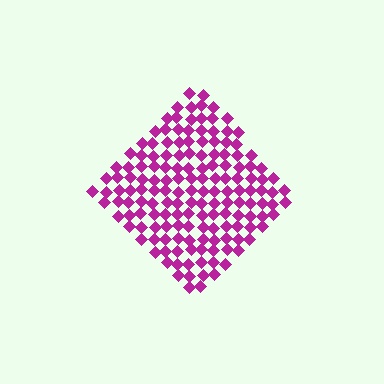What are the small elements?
The small elements are diamonds.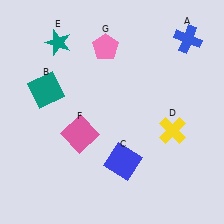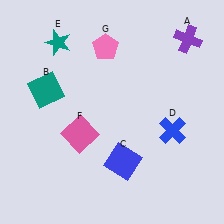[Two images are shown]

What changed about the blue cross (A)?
In Image 1, A is blue. In Image 2, it changed to purple.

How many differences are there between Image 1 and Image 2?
There are 2 differences between the two images.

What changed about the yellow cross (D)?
In Image 1, D is yellow. In Image 2, it changed to blue.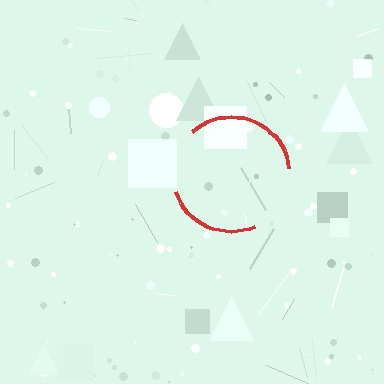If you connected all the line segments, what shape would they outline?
They would outline a circle.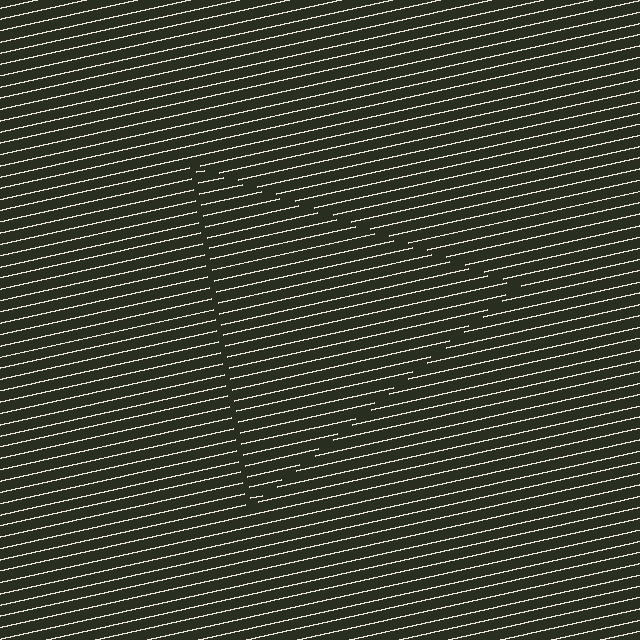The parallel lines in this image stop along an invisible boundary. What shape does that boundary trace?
An illusory triangle. The interior of the shape contains the same grating, shifted by half a period — the contour is defined by the phase discontinuity where line-ends from the inner and outer gratings abut.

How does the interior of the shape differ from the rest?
The interior of the shape contains the same grating, shifted by half a period — the contour is defined by the phase discontinuity where line-ends from the inner and outer gratings abut.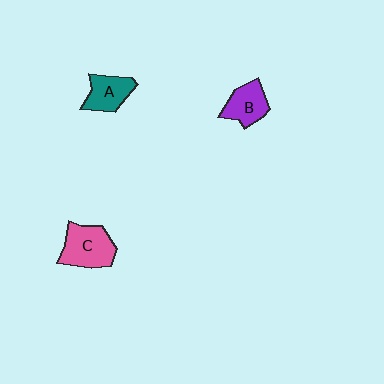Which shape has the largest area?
Shape C (pink).